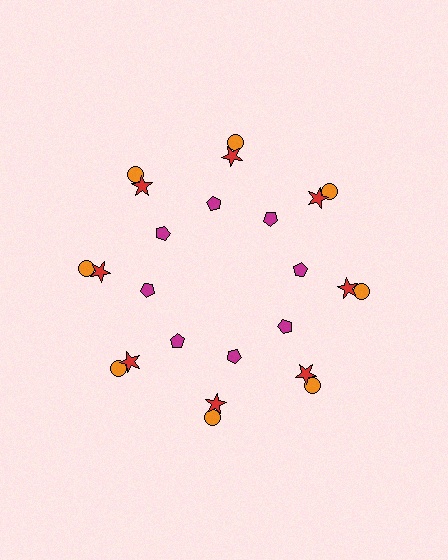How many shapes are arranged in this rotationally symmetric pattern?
There are 24 shapes, arranged in 8 groups of 3.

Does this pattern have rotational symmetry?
Yes, this pattern has 8-fold rotational symmetry. It looks the same after rotating 45 degrees around the center.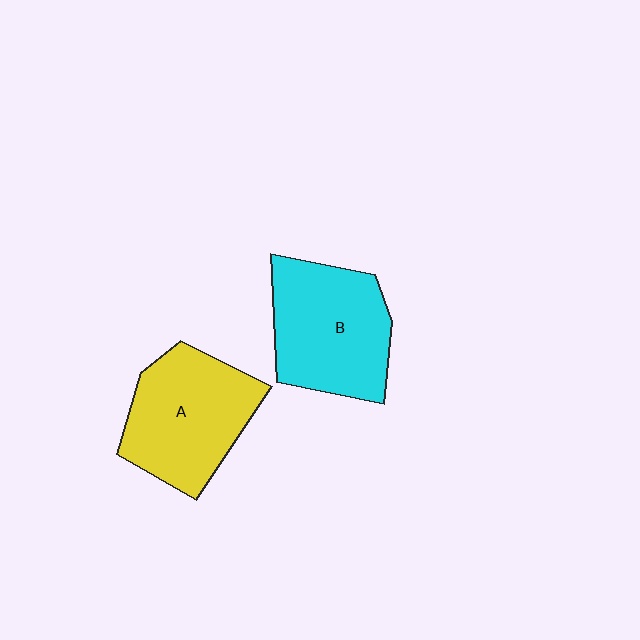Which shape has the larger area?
Shape B (cyan).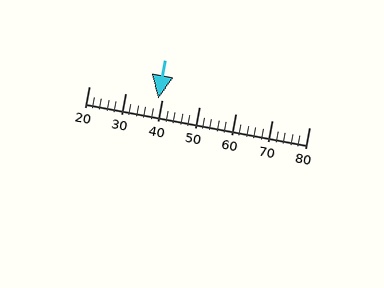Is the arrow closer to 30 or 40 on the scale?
The arrow is closer to 40.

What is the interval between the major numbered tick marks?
The major tick marks are spaced 10 units apart.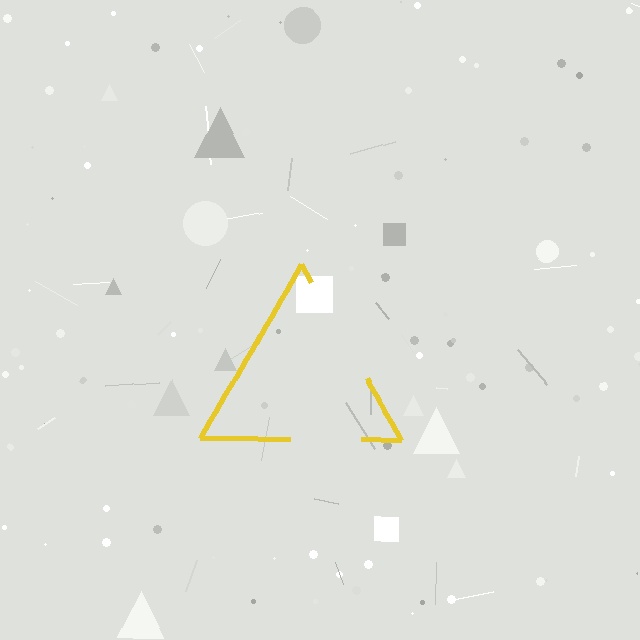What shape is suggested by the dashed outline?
The dashed outline suggests a triangle.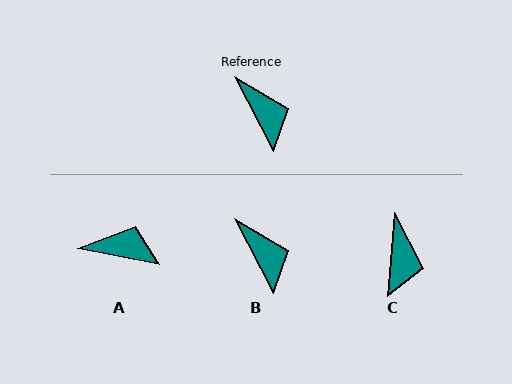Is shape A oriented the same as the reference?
No, it is off by about 52 degrees.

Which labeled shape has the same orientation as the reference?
B.